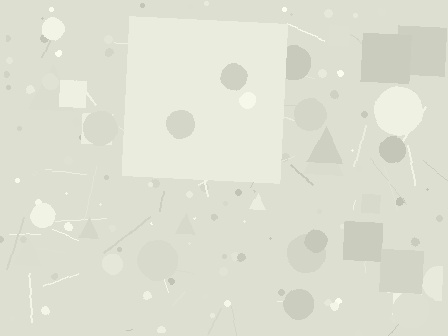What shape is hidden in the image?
A square is hidden in the image.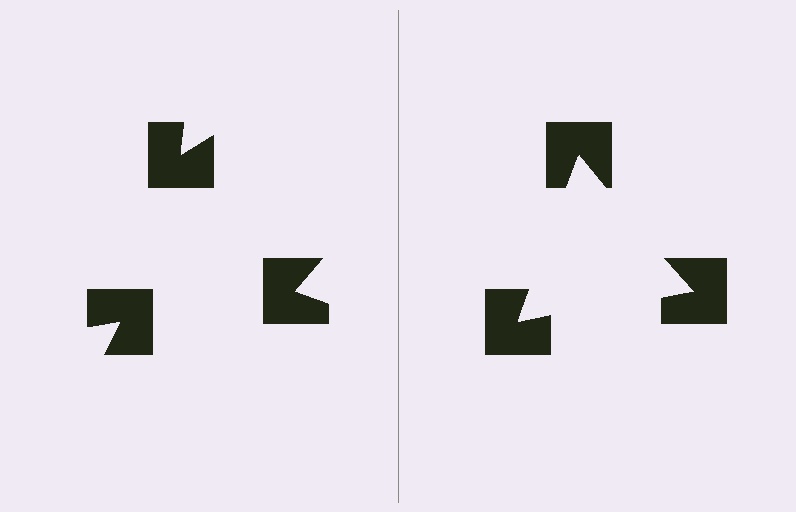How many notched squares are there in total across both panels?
6 — 3 on each side.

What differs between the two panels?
The notched squares are positioned identically on both sides; only the wedge orientations differ. On the right they align to a triangle; on the left they are misaligned.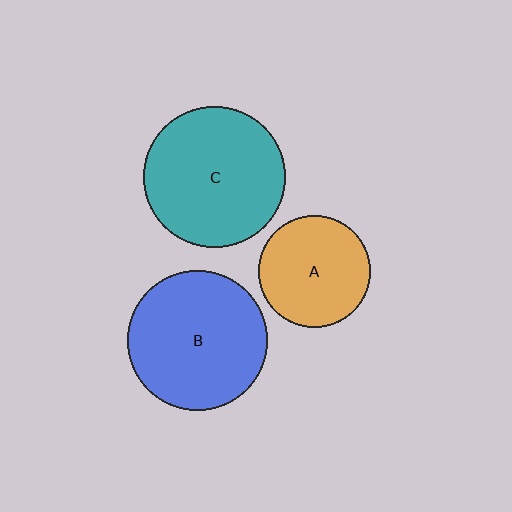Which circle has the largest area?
Circle C (teal).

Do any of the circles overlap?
No, none of the circles overlap.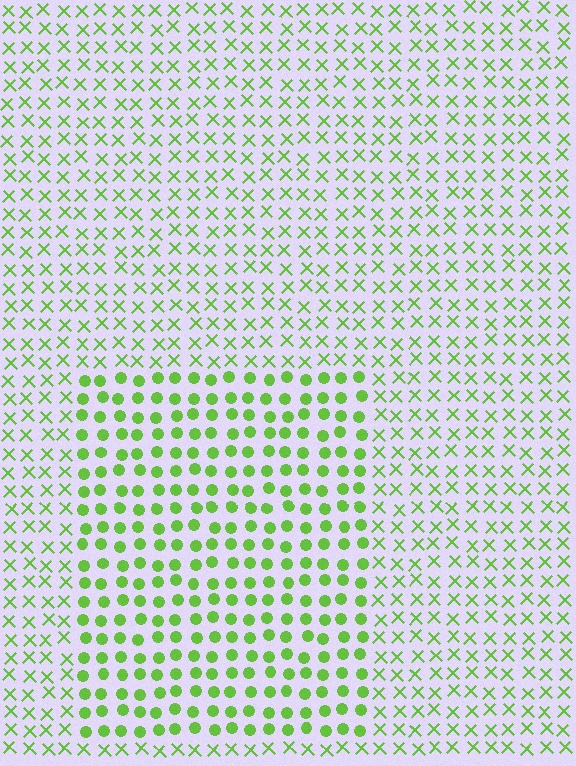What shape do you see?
I see a rectangle.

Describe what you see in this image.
The image is filled with small lime elements arranged in a uniform grid. A rectangle-shaped region contains circles, while the surrounding area contains X marks. The boundary is defined purely by the change in element shape.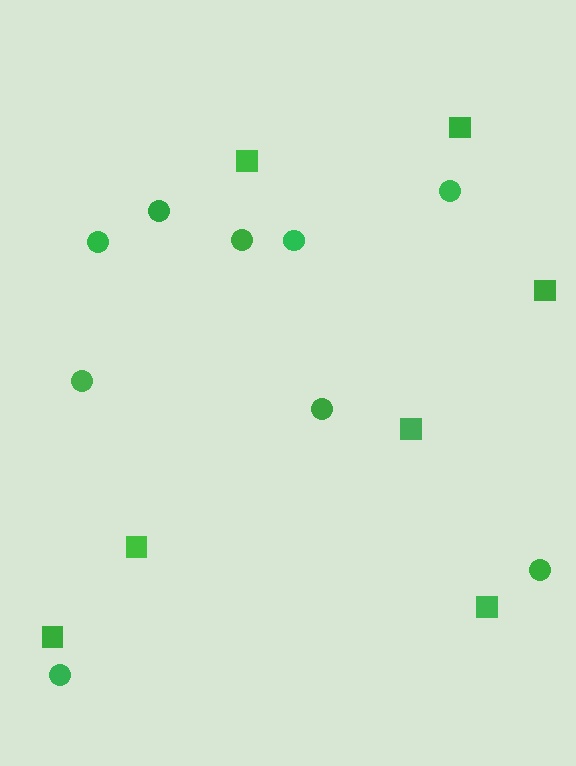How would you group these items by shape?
There are 2 groups: one group of squares (7) and one group of circles (9).